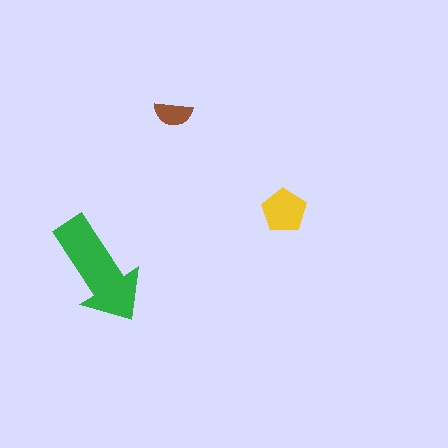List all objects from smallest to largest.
The brown semicircle, the yellow pentagon, the green arrow.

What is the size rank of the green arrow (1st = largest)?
1st.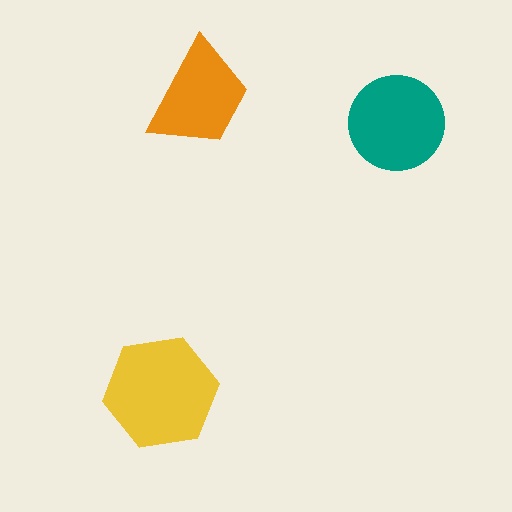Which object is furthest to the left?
The yellow hexagon is leftmost.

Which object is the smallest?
The orange trapezoid.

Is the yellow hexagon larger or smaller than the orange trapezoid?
Larger.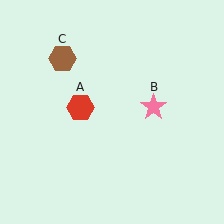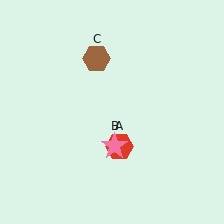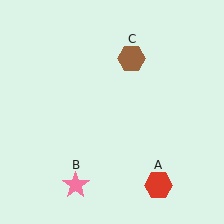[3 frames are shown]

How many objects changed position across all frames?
3 objects changed position: red hexagon (object A), pink star (object B), brown hexagon (object C).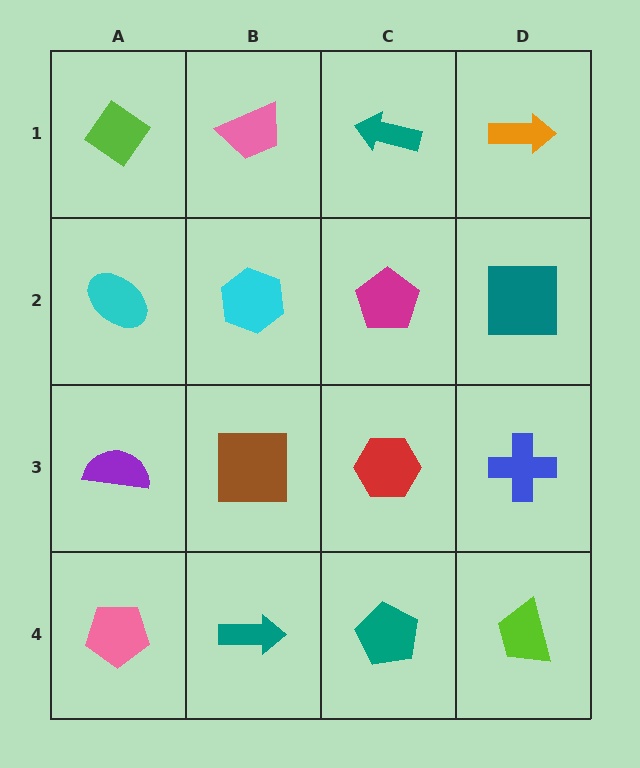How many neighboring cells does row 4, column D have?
2.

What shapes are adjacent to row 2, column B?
A pink trapezoid (row 1, column B), a brown square (row 3, column B), a cyan ellipse (row 2, column A), a magenta pentagon (row 2, column C).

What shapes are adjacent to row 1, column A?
A cyan ellipse (row 2, column A), a pink trapezoid (row 1, column B).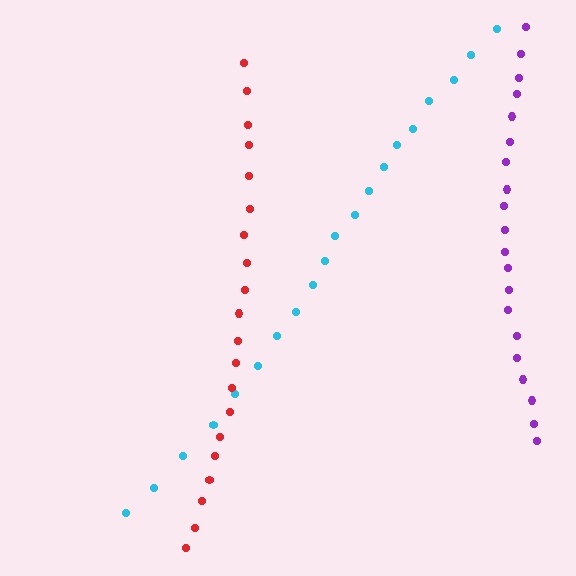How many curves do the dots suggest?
There are 3 distinct paths.